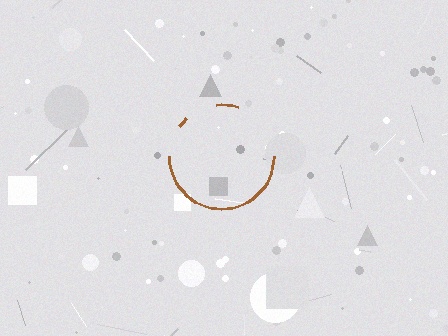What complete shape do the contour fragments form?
The contour fragments form a circle.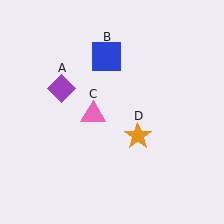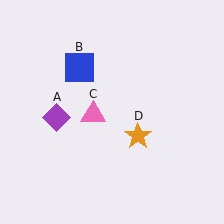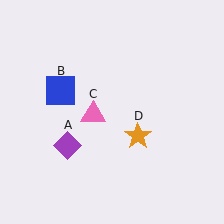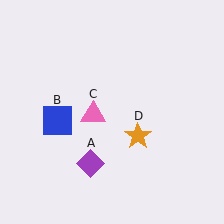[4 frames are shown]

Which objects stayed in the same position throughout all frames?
Pink triangle (object C) and orange star (object D) remained stationary.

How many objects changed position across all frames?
2 objects changed position: purple diamond (object A), blue square (object B).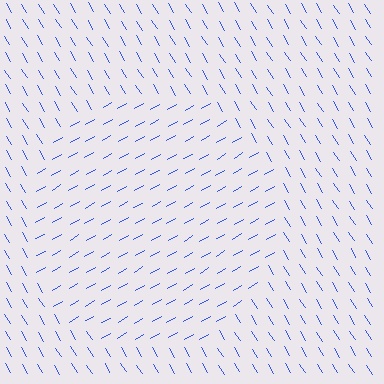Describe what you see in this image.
The image is filled with small blue line segments. A circle region in the image has lines oriented differently from the surrounding lines, creating a visible texture boundary.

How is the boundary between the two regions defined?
The boundary is defined purely by a change in line orientation (approximately 89 degrees difference). All lines are the same color and thickness.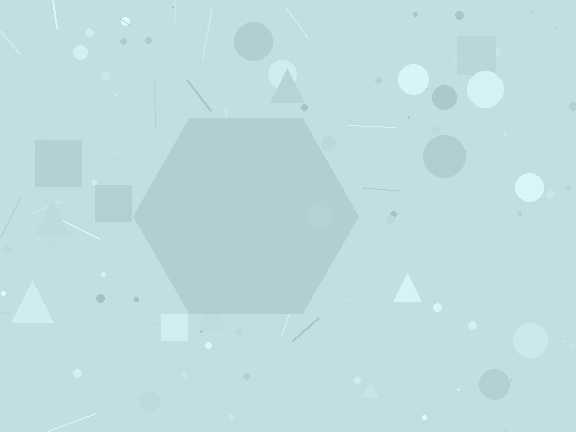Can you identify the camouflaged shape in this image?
The camouflaged shape is a hexagon.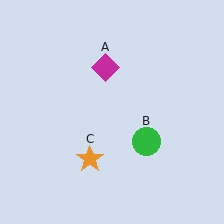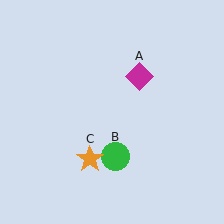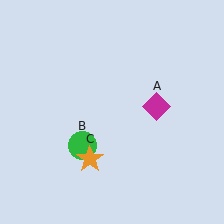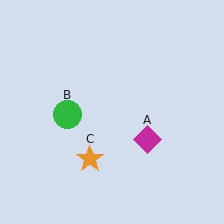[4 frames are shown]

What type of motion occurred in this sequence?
The magenta diamond (object A), green circle (object B) rotated clockwise around the center of the scene.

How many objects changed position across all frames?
2 objects changed position: magenta diamond (object A), green circle (object B).